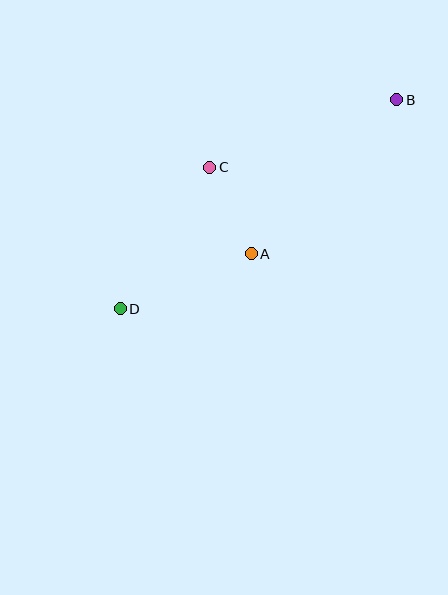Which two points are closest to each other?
Points A and C are closest to each other.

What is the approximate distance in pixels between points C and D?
The distance between C and D is approximately 168 pixels.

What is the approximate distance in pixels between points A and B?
The distance between A and B is approximately 212 pixels.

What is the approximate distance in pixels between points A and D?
The distance between A and D is approximately 142 pixels.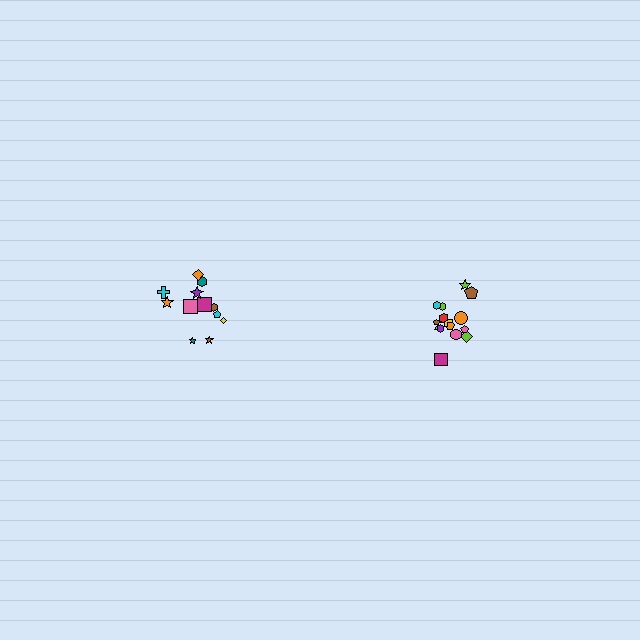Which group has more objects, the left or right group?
The right group.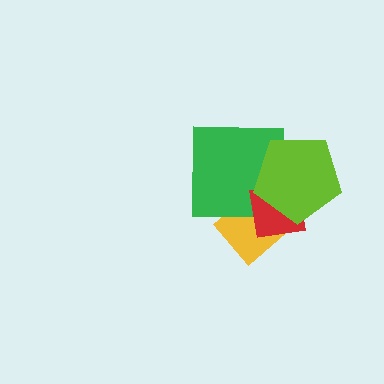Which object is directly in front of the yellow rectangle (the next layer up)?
The green square is directly in front of the yellow rectangle.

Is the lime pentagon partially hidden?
No, no other shape covers it.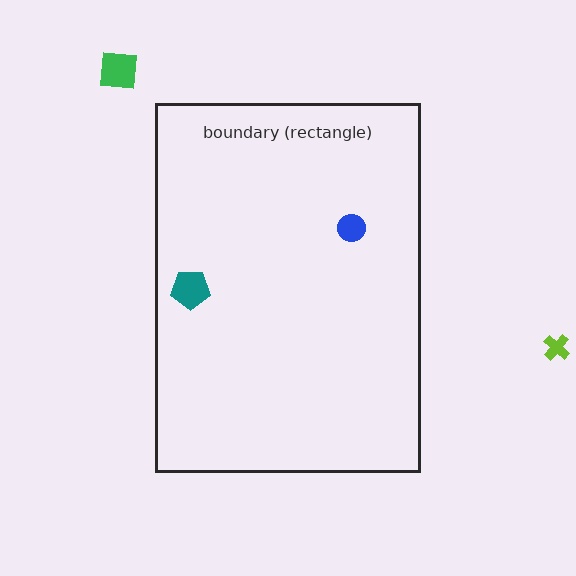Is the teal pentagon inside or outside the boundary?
Inside.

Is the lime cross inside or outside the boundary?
Outside.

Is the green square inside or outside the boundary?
Outside.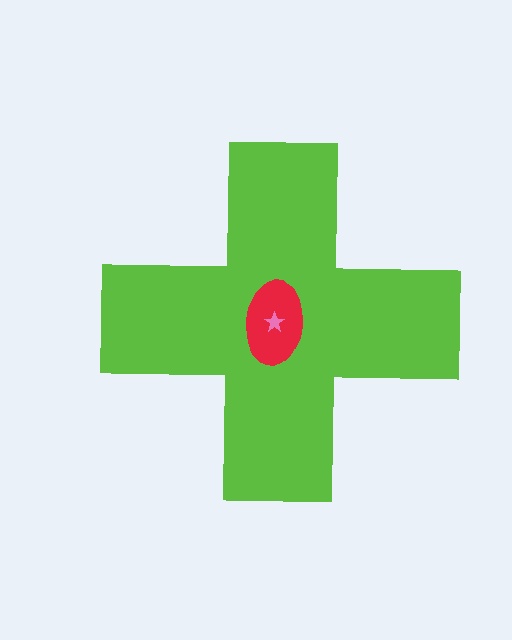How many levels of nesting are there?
3.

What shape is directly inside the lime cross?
The red ellipse.